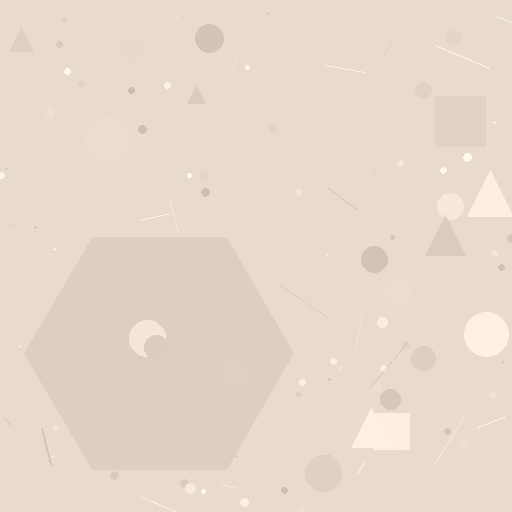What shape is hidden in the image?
A hexagon is hidden in the image.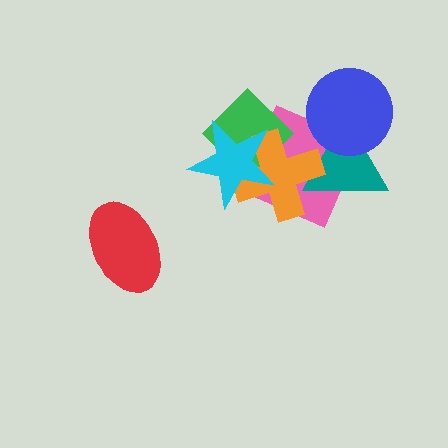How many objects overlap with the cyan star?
3 objects overlap with the cyan star.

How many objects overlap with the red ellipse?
0 objects overlap with the red ellipse.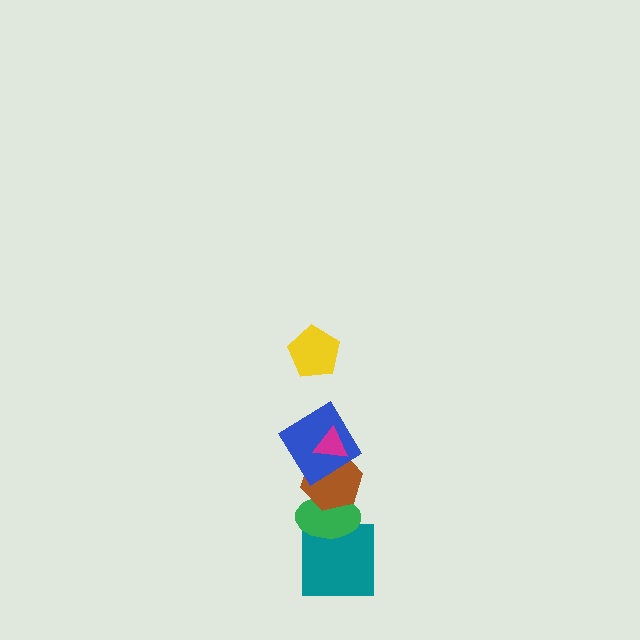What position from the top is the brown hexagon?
The brown hexagon is 4th from the top.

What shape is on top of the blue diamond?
The magenta triangle is on top of the blue diamond.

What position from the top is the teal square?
The teal square is 6th from the top.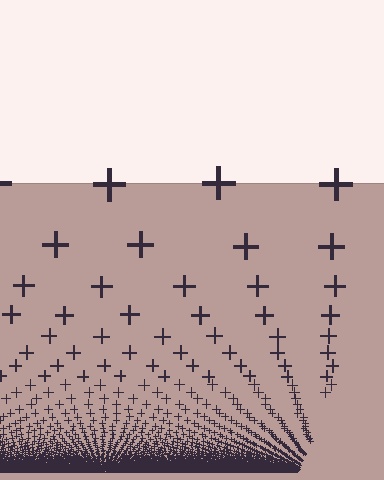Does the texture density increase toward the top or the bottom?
Density increases toward the bottom.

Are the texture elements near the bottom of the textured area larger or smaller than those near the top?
Smaller. The gradient is inverted — elements near the bottom are smaller and denser.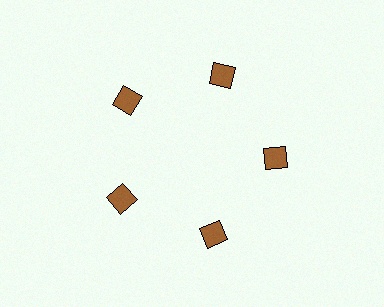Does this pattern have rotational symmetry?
Yes, this pattern has 5-fold rotational symmetry. It looks the same after rotating 72 degrees around the center.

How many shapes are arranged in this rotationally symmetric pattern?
There are 5 shapes, arranged in 5 groups of 1.